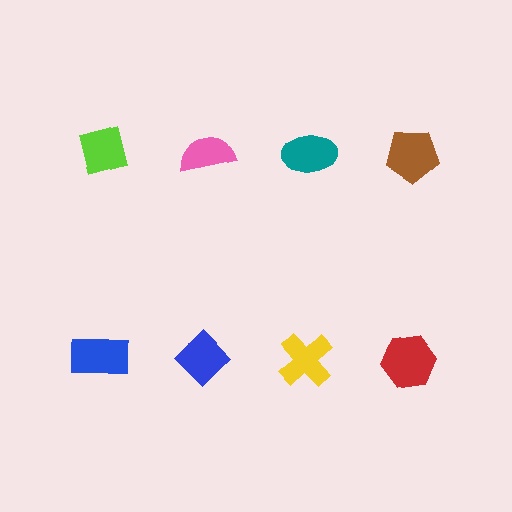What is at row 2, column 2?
A blue diamond.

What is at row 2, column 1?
A blue rectangle.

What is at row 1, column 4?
A brown pentagon.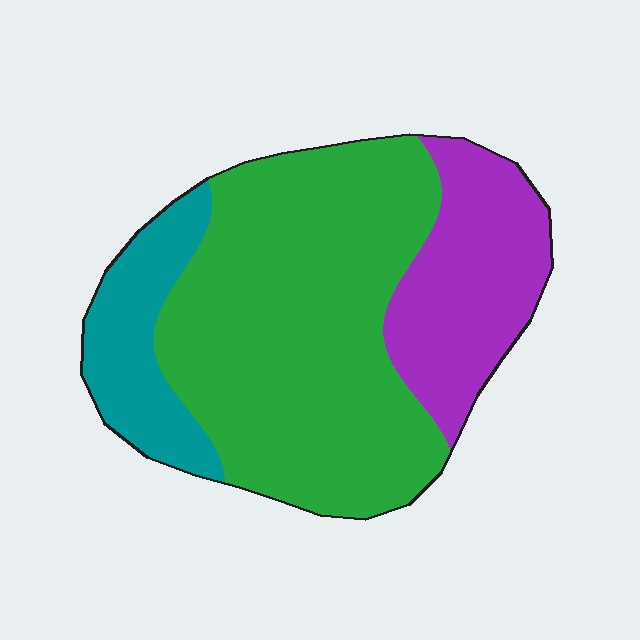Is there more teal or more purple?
Purple.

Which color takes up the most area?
Green, at roughly 60%.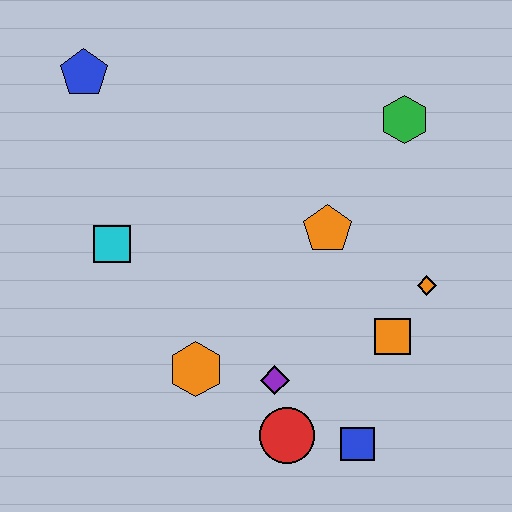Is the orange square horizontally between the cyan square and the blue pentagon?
No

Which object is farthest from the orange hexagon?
The green hexagon is farthest from the orange hexagon.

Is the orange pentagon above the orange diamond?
Yes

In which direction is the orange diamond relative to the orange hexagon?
The orange diamond is to the right of the orange hexagon.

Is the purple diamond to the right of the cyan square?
Yes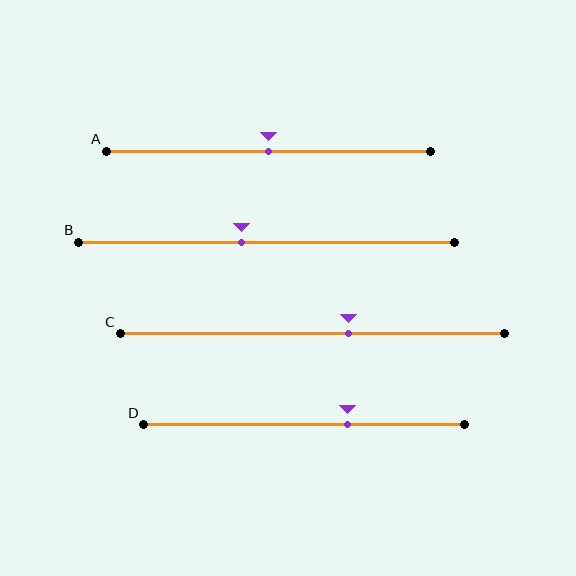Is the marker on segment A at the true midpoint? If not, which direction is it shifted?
Yes, the marker on segment A is at the true midpoint.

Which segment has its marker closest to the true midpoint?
Segment A has its marker closest to the true midpoint.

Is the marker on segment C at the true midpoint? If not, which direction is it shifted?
No, the marker on segment C is shifted to the right by about 9% of the segment length.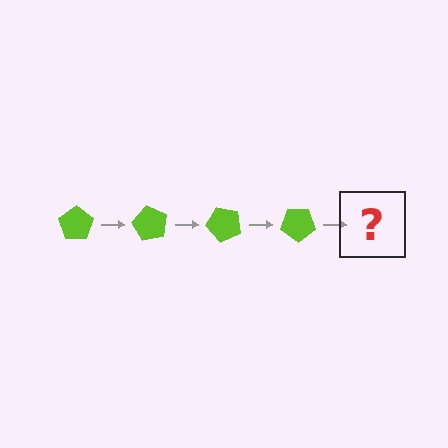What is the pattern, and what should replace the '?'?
The pattern is that the pentagon rotates 60 degrees each step. The '?' should be a lime pentagon rotated 240 degrees.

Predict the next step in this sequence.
The next step is a lime pentagon rotated 240 degrees.